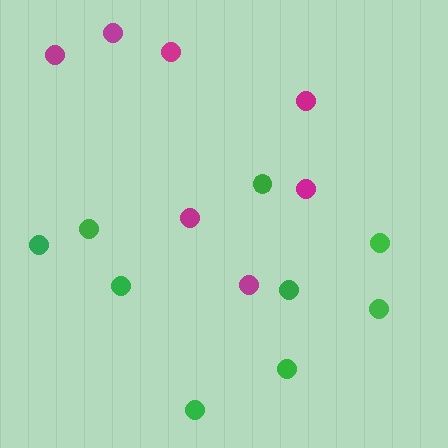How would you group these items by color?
There are 2 groups: one group of magenta circles (7) and one group of green circles (9).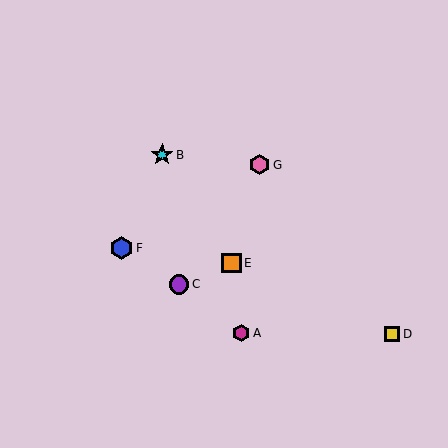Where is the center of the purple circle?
The center of the purple circle is at (179, 285).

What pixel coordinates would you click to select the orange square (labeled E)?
Click at (231, 263) to select the orange square E.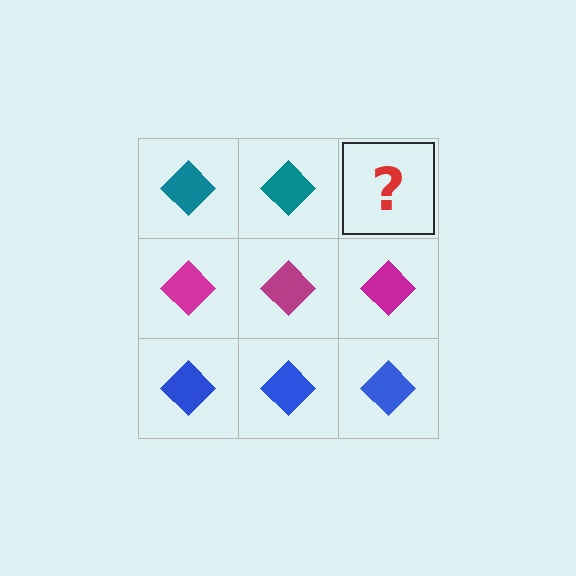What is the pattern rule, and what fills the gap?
The rule is that each row has a consistent color. The gap should be filled with a teal diamond.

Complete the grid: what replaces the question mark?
The question mark should be replaced with a teal diamond.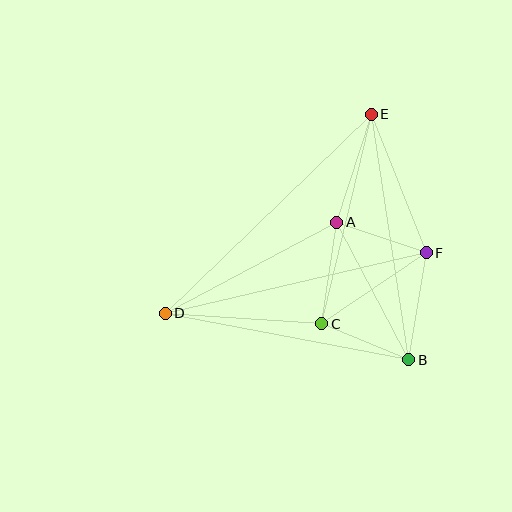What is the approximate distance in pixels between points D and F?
The distance between D and F is approximately 268 pixels.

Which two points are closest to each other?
Points B and C are closest to each other.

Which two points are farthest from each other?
Points D and E are farthest from each other.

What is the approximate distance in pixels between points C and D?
The distance between C and D is approximately 156 pixels.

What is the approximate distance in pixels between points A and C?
The distance between A and C is approximately 102 pixels.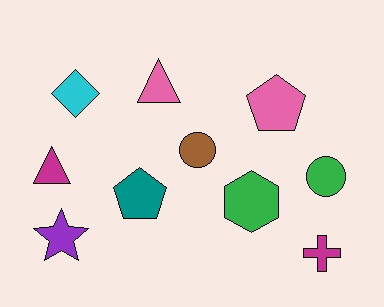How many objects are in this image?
There are 10 objects.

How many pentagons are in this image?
There are 2 pentagons.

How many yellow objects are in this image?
There are no yellow objects.